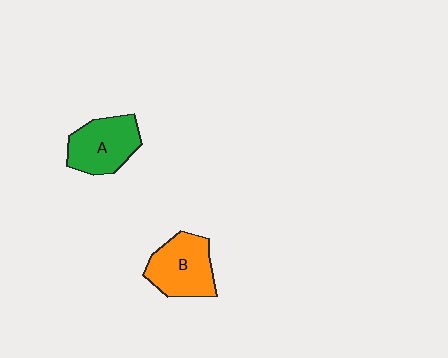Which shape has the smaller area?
Shape A (green).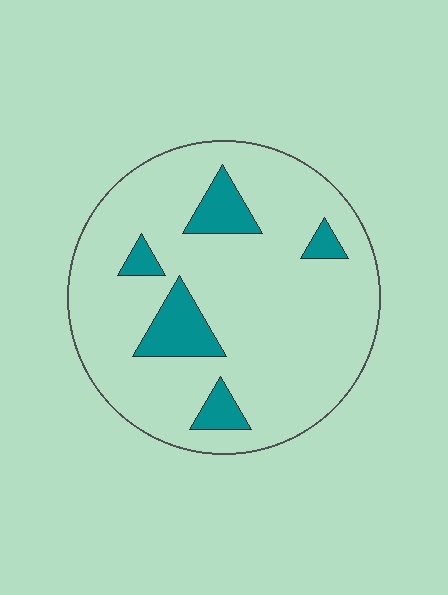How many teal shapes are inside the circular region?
5.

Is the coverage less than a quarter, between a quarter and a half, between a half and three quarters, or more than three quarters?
Less than a quarter.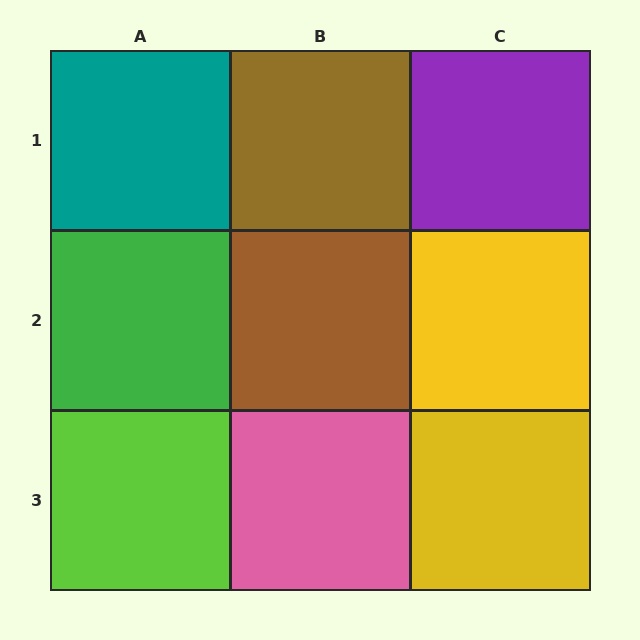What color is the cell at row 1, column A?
Teal.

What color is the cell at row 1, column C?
Purple.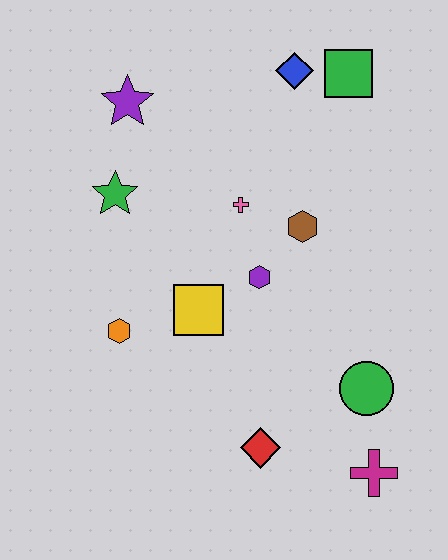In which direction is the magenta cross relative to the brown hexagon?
The magenta cross is below the brown hexagon.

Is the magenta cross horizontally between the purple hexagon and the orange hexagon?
No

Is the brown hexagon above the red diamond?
Yes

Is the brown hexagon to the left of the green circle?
Yes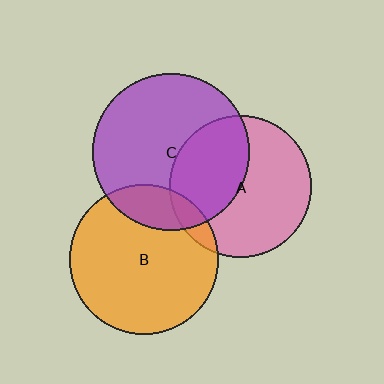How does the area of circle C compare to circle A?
Approximately 1.2 times.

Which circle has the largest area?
Circle C (purple).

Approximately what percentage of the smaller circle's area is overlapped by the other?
Approximately 20%.